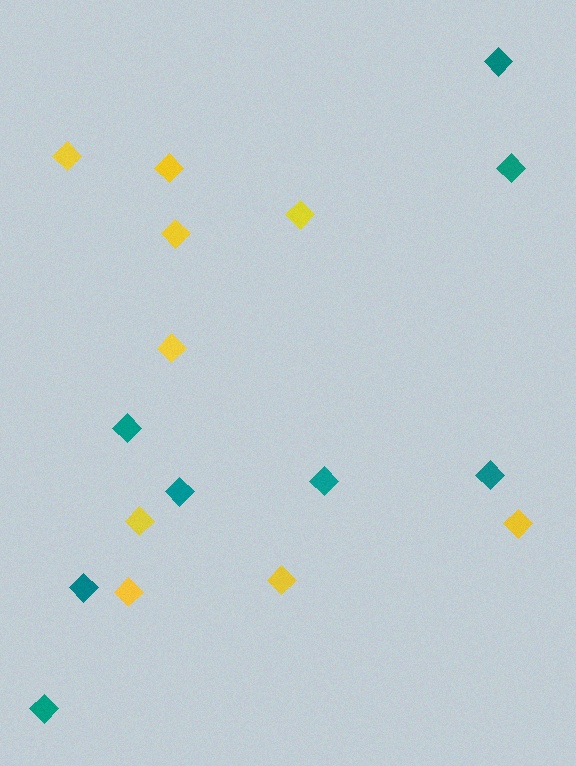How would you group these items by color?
There are 2 groups: one group of teal diamonds (8) and one group of yellow diamonds (9).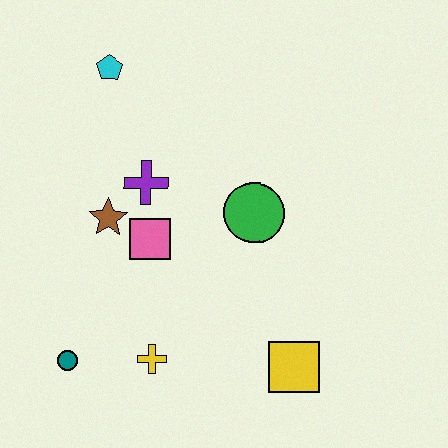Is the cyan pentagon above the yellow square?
Yes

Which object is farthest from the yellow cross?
The cyan pentagon is farthest from the yellow cross.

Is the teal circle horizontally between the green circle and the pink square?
No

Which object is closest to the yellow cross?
The teal circle is closest to the yellow cross.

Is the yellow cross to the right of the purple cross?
Yes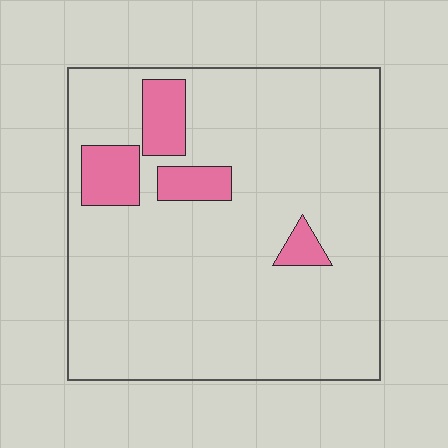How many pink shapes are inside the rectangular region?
4.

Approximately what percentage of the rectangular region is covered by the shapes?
Approximately 10%.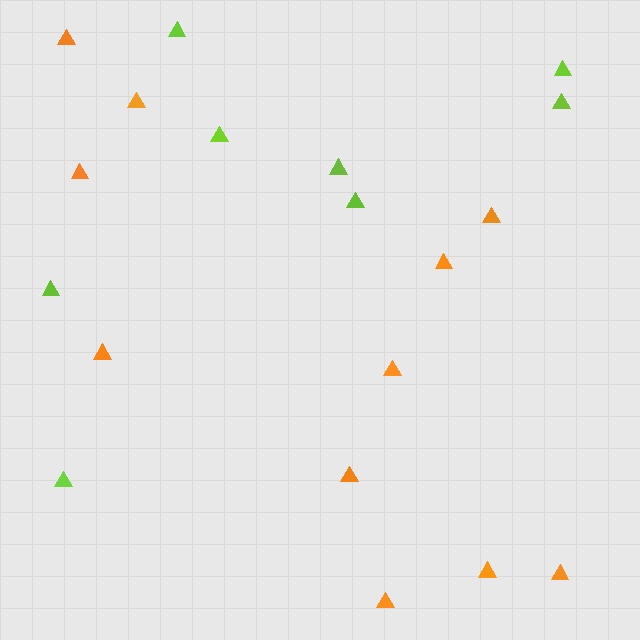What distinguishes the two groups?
There are 2 groups: one group of orange triangles (11) and one group of lime triangles (8).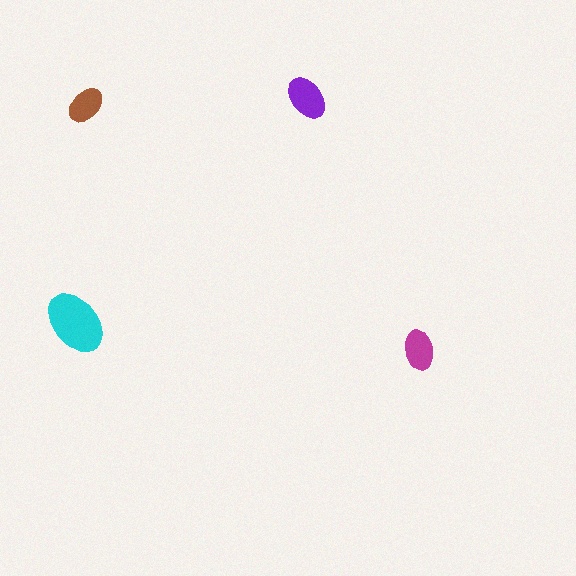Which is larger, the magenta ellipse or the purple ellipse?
The purple one.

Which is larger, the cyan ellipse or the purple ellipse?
The cyan one.